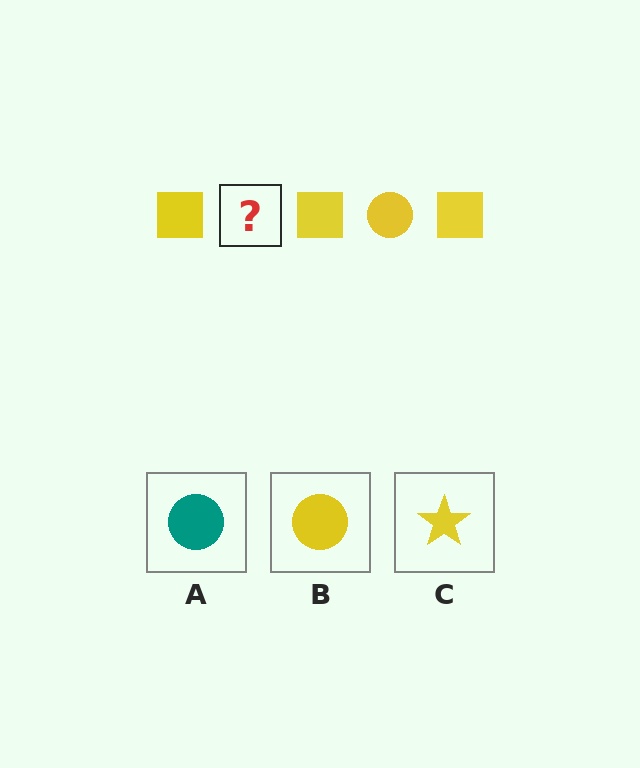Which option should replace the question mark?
Option B.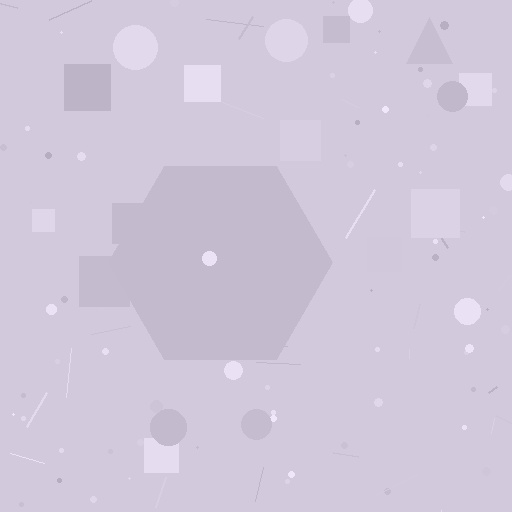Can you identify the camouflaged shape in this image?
The camouflaged shape is a hexagon.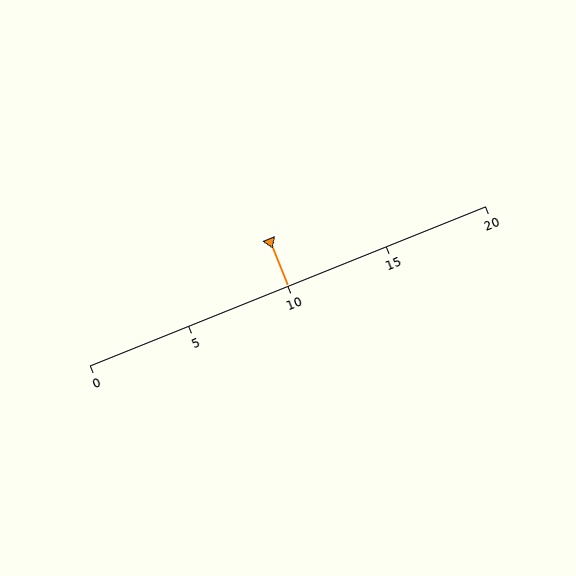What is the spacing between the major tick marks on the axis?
The major ticks are spaced 5 apart.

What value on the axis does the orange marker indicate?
The marker indicates approximately 10.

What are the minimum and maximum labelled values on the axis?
The axis runs from 0 to 20.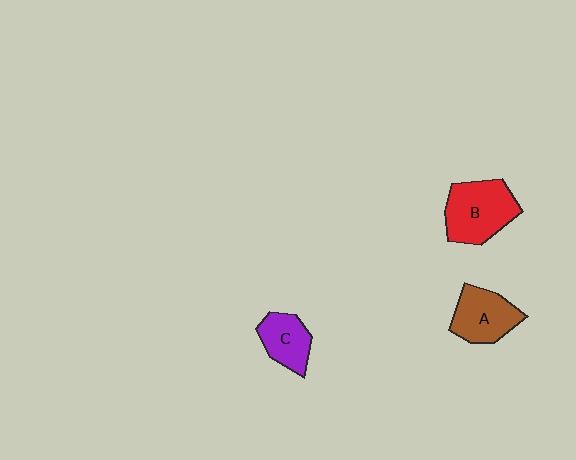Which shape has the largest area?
Shape B (red).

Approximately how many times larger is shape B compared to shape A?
Approximately 1.3 times.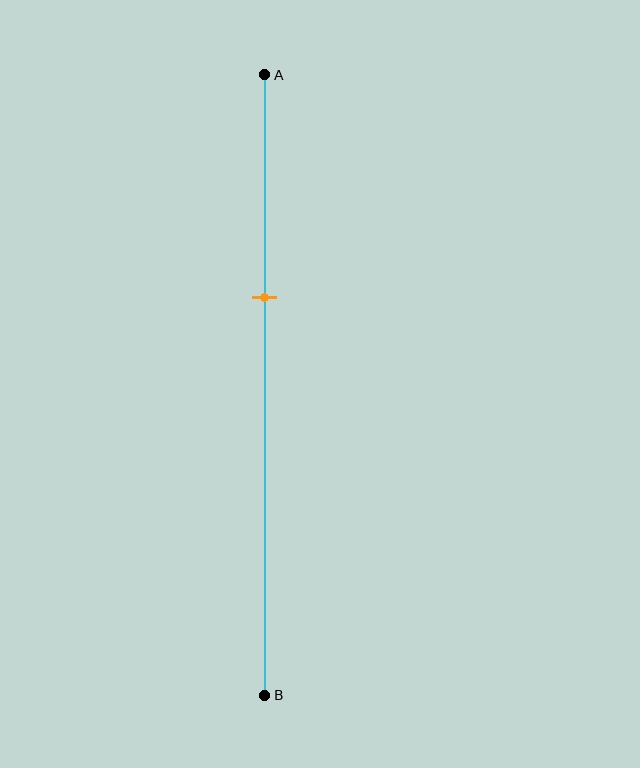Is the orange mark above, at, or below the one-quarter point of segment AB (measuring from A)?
The orange mark is below the one-quarter point of segment AB.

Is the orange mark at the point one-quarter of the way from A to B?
No, the mark is at about 35% from A, not at the 25% one-quarter point.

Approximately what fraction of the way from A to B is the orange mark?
The orange mark is approximately 35% of the way from A to B.